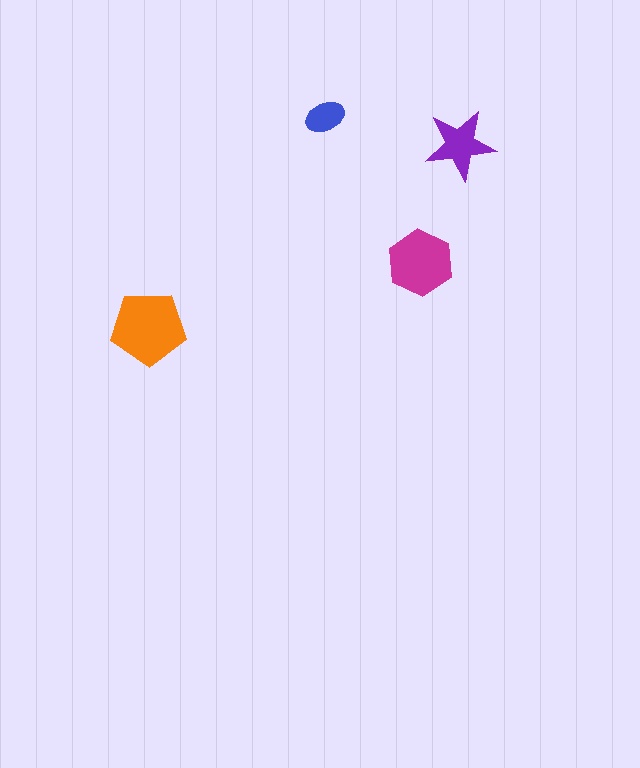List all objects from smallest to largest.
The blue ellipse, the purple star, the magenta hexagon, the orange pentagon.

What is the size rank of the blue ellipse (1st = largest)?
4th.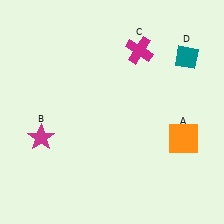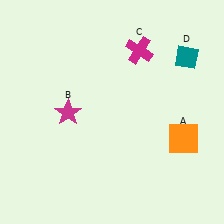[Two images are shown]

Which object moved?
The magenta star (B) moved right.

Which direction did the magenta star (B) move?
The magenta star (B) moved right.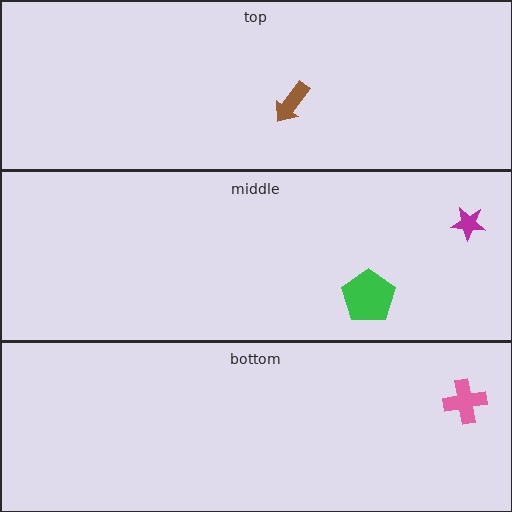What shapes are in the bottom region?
The pink cross.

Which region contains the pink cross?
The bottom region.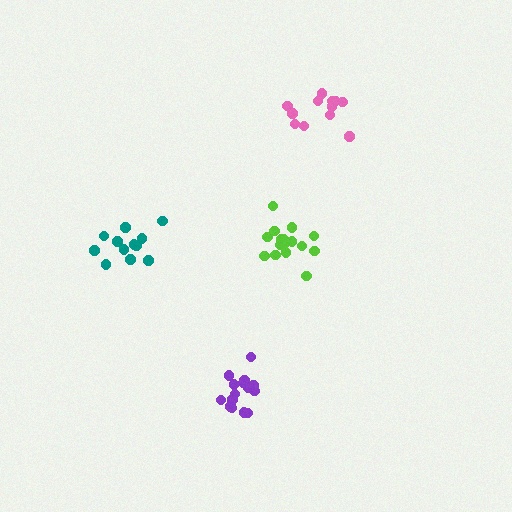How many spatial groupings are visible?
There are 4 spatial groupings.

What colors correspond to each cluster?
The clusters are colored: lime, purple, pink, teal.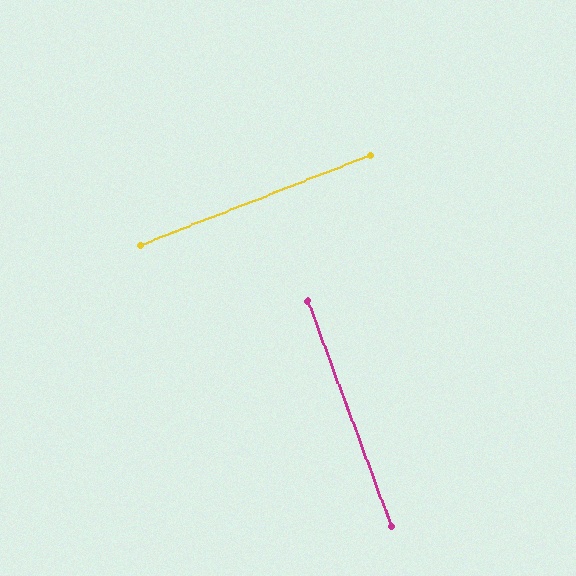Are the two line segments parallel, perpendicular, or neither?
Perpendicular — they meet at approximately 89°.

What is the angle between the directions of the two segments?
Approximately 89 degrees.